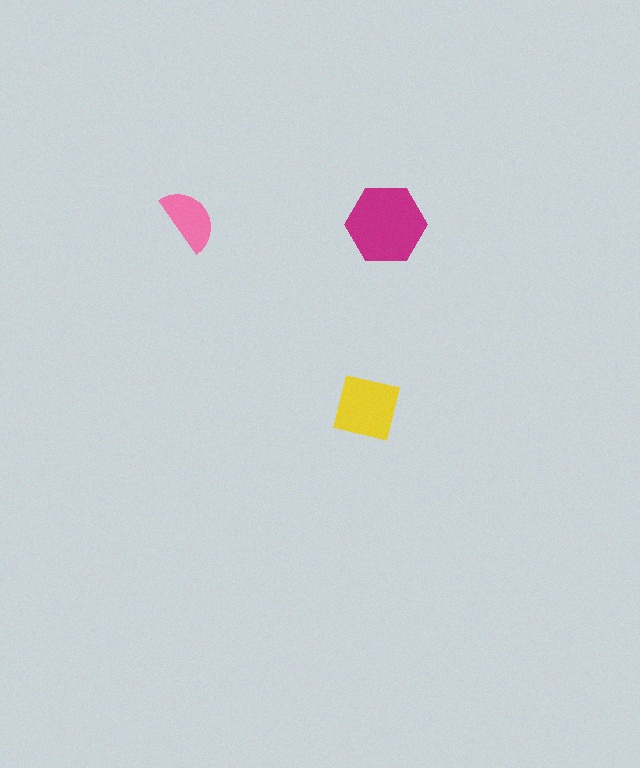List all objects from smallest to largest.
The pink semicircle, the yellow square, the magenta hexagon.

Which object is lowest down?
The yellow square is bottommost.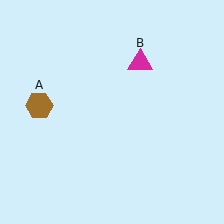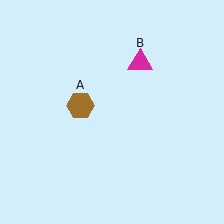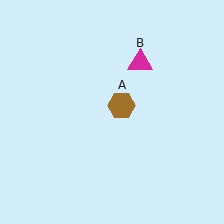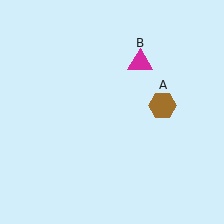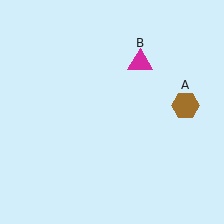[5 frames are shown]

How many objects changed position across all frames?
1 object changed position: brown hexagon (object A).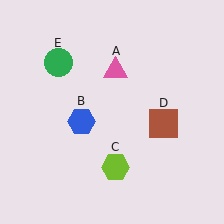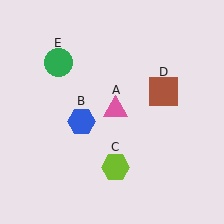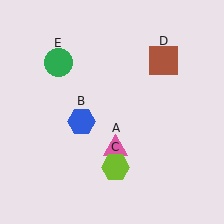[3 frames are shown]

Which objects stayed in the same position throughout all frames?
Blue hexagon (object B) and lime hexagon (object C) and green circle (object E) remained stationary.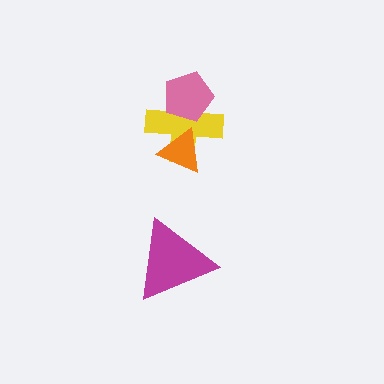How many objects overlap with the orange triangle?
1 object overlaps with the orange triangle.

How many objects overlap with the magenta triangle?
0 objects overlap with the magenta triangle.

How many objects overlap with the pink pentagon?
1 object overlaps with the pink pentagon.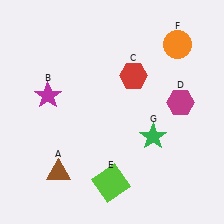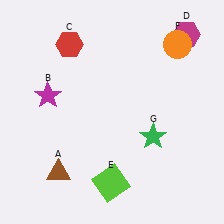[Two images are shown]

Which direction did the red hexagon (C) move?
The red hexagon (C) moved left.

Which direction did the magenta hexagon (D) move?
The magenta hexagon (D) moved up.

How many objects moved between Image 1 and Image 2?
2 objects moved between the two images.